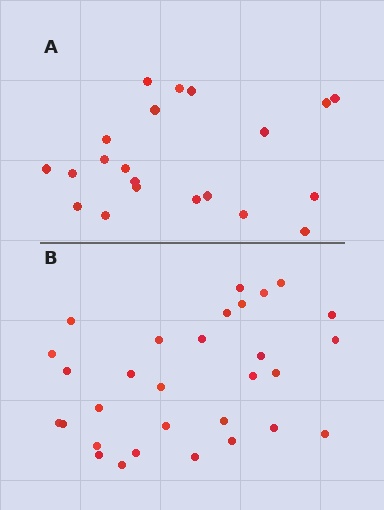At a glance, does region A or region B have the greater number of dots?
Region B (the bottom region) has more dots.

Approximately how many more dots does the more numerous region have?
Region B has roughly 8 or so more dots than region A.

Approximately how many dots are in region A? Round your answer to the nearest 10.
About 20 dots. (The exact count is 21, which rounds to 20.)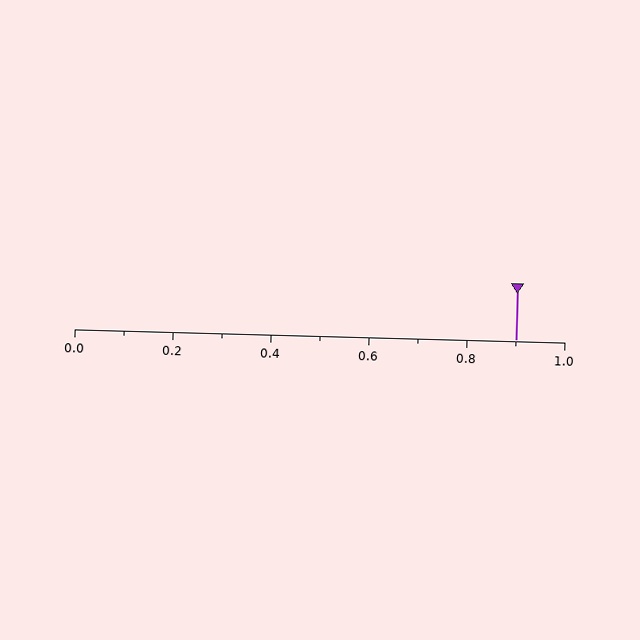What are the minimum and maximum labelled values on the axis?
The axis runs from 0.0 to 1.0.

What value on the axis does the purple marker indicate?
The marker indicates approximately 0.9.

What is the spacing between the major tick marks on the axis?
The major ticks are spaced 0.2 apart.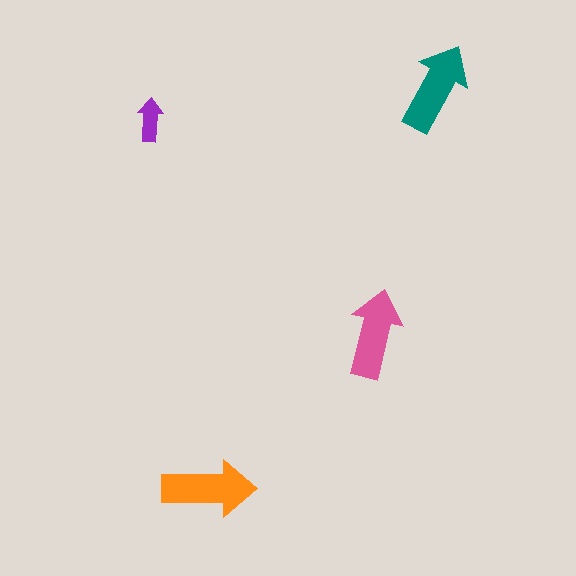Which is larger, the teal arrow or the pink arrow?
The teal one.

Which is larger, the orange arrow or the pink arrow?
The orange one.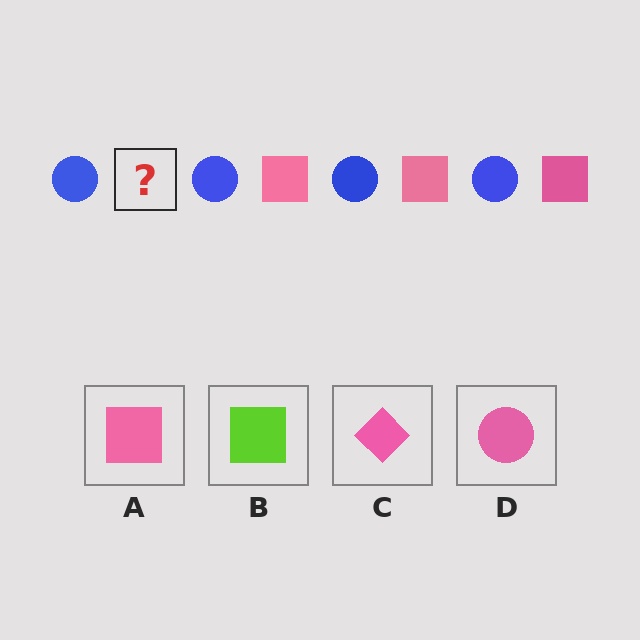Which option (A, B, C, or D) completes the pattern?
A.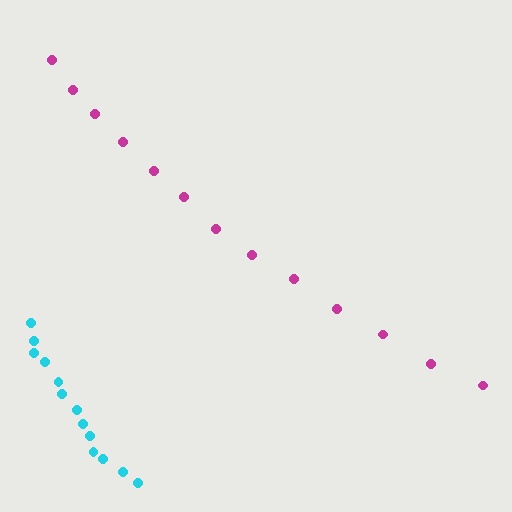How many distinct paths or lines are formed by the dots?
There are 2 distinct paths.